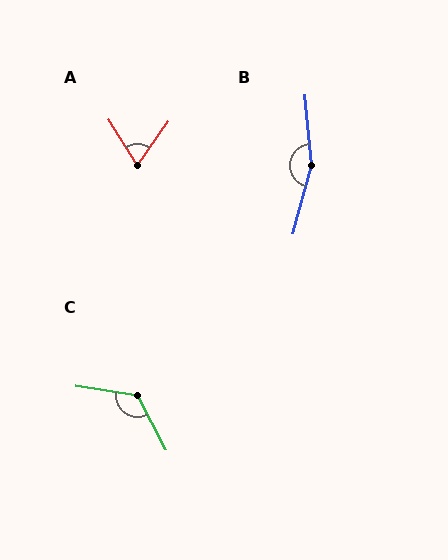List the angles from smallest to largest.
A (67°), C (126°), B (159°).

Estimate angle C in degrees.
Approximately 126 degrees.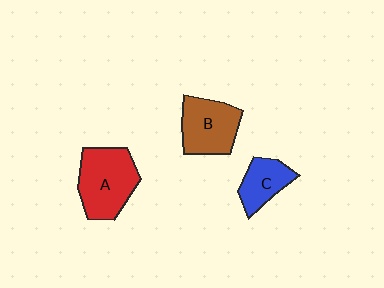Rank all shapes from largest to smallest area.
From largest to smallest: A (red), B (brown), C (blue).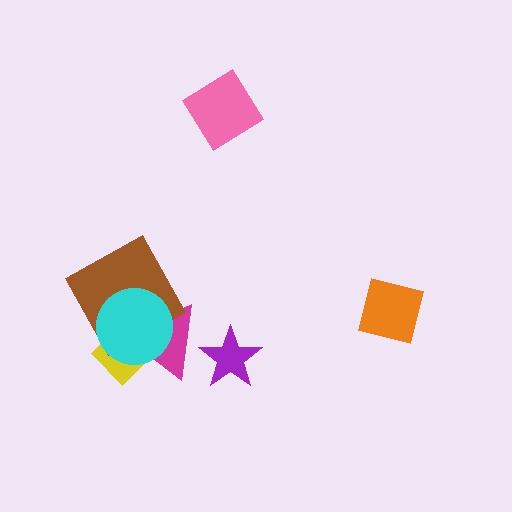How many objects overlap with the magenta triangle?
4 objects overlap with the magenta triangle.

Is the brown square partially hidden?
Yes, it is partially covered by another shape.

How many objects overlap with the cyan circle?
3 objects overlap with the cyan circle.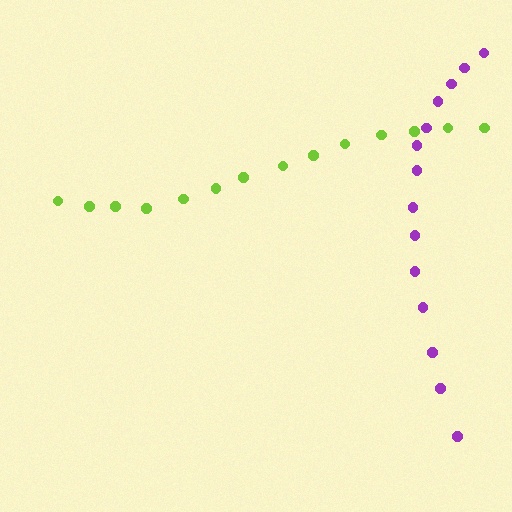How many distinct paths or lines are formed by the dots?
There are 2 distinct paths.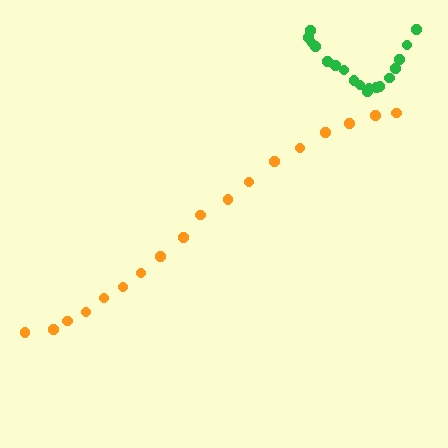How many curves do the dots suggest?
There are 2 distinct paths.